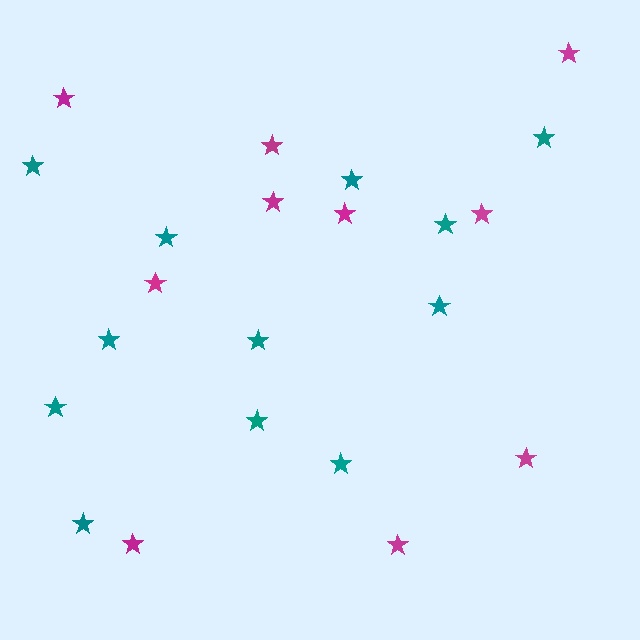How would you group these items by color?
There are 2 groups: one group of teal stars (12) and one group of magenta stars (10).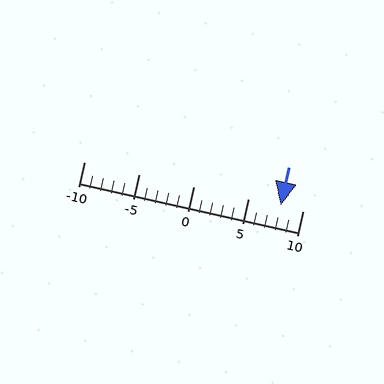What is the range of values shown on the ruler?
The ruler shows values from -10 to 10.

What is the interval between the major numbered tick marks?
The major tick marks are spaced 5 units apart.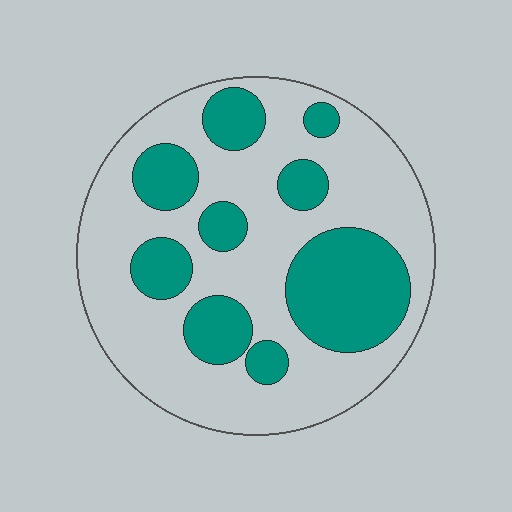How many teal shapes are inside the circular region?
9.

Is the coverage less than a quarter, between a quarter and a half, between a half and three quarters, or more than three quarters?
Between a quarter and a half.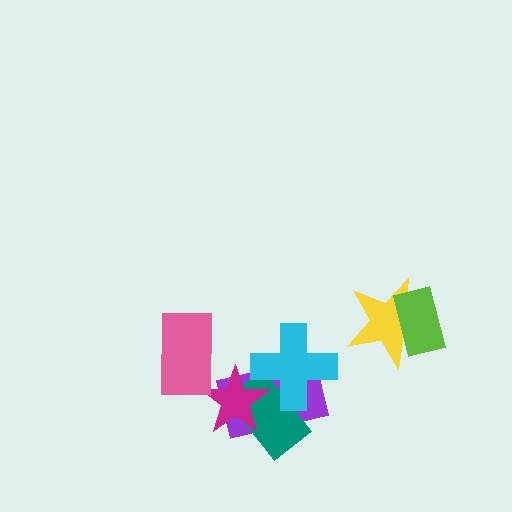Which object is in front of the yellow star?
The lime rectangle is in front of the yellow star.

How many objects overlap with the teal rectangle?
3 objects overlap with the teal rectangle.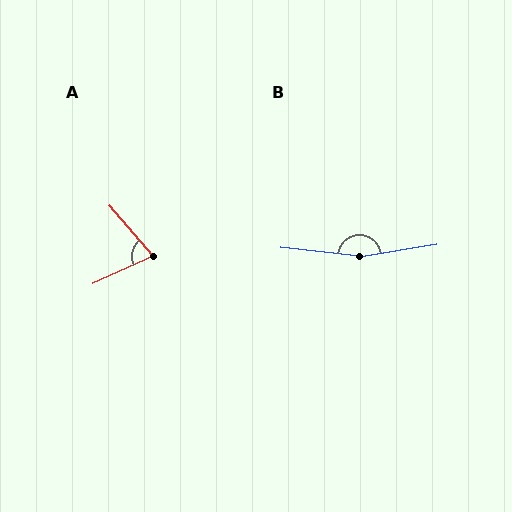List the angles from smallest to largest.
A (74°), B (165°).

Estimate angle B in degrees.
Approximately 165 degrees.